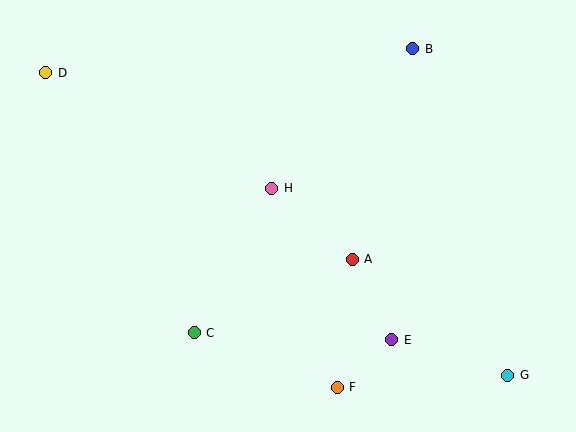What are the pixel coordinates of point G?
Point G is at (508, 375).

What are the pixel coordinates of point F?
Point F is at (337, 387).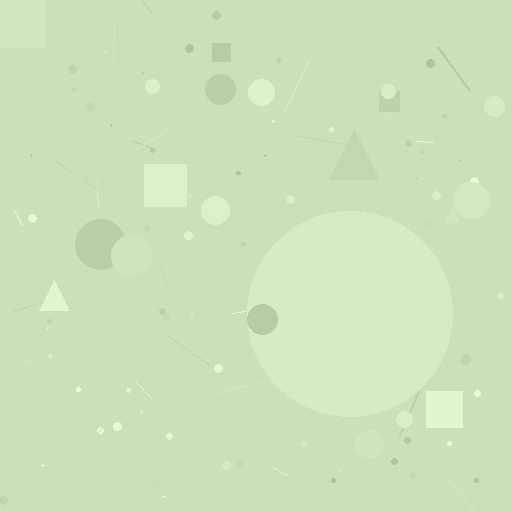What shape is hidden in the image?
A circle is hidden in the image.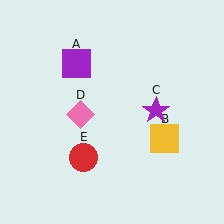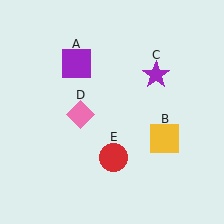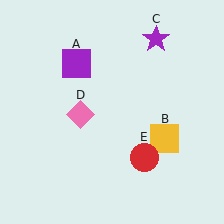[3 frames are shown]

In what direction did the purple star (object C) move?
The purple star (object C) moved up.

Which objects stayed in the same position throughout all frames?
Purple square (object A) and yellow square (object B) and pink diamond (object D) remained stationary.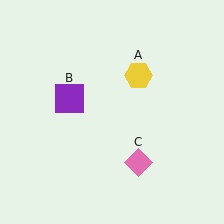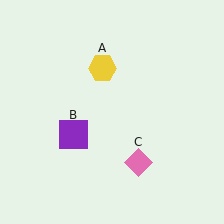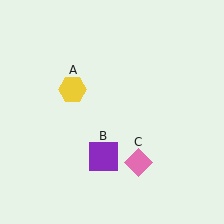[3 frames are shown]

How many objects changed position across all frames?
2 objects changed position: yellow hexagon (object A), purple square (object B).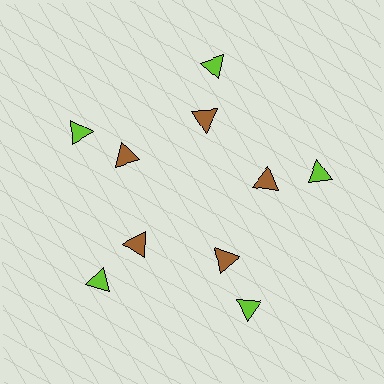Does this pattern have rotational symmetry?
Yes, this pattern has 5-fold rotational symmetry. It looks the same after rotating 72 degrees around the center.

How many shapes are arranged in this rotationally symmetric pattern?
There are 10 shapes, arranged in 5 groups of 2.